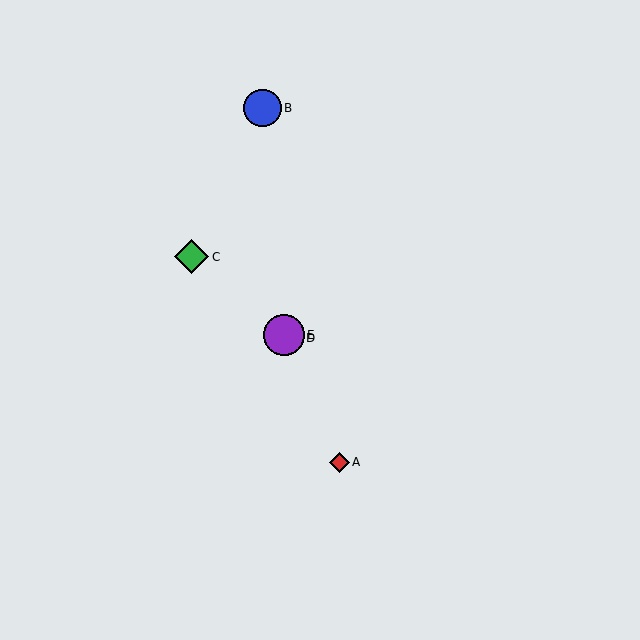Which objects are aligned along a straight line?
Objects A, D, E are aligned along a straight line.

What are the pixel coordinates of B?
Object B is at (262, 108).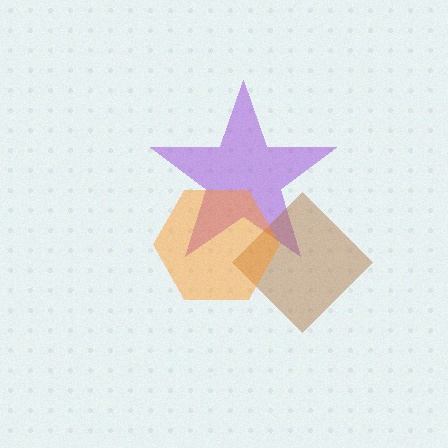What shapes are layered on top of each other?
The layered shapes are: a purple star, a brown diamond, an orange hexagon.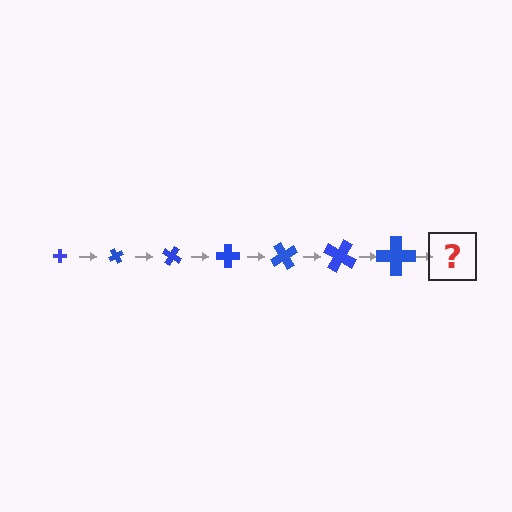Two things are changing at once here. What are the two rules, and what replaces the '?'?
The two rules are that the cross grows larger each step and it rotates 60 degrees each step. The '?' should be a cross, larger than the previous one and rotated 420 degrees from the start.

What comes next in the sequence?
The next element should be a cross, larger than the previous one and rotated 420 degrees from the start.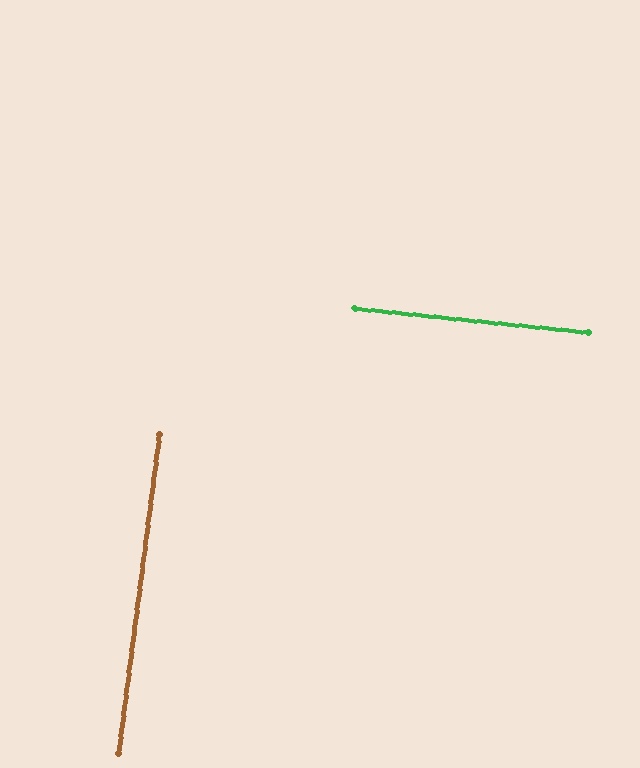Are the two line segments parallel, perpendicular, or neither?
Perpendicular — they meet at approximately 88°.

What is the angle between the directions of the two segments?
Approximately 88 degrees.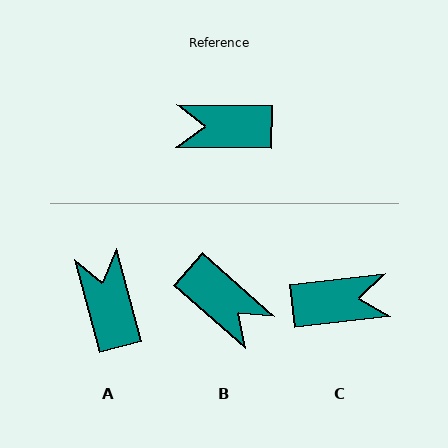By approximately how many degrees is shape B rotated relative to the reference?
Approximately 139 degrees counter-clockwise.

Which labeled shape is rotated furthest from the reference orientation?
C, about 173 degrees away.